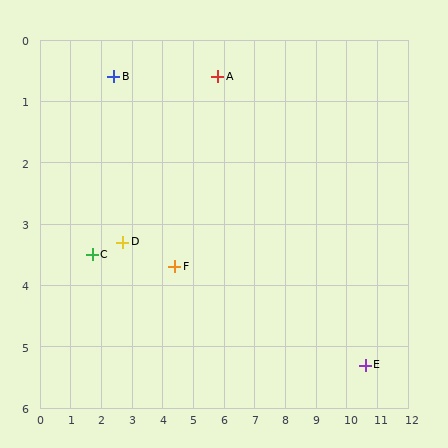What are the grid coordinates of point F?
Point F is at approximately (4.4, 3.7).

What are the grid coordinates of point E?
Point E is at approximately (10.6, 5.3).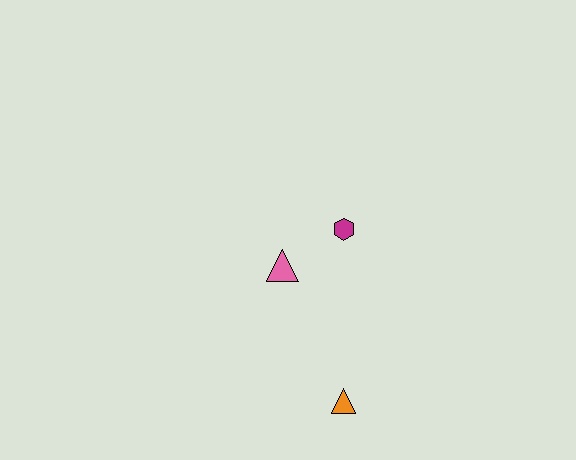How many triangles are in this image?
There are 2 triangles.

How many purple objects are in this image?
There are no purple objects.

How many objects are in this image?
There are 3 objects.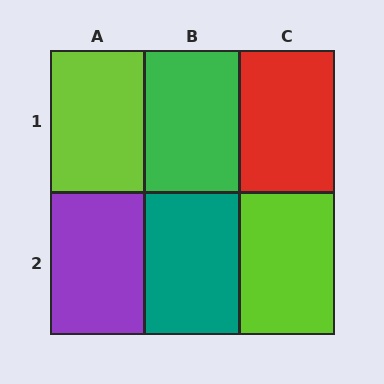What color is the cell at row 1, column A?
Lime.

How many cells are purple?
1 cell is purple.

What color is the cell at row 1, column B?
Green.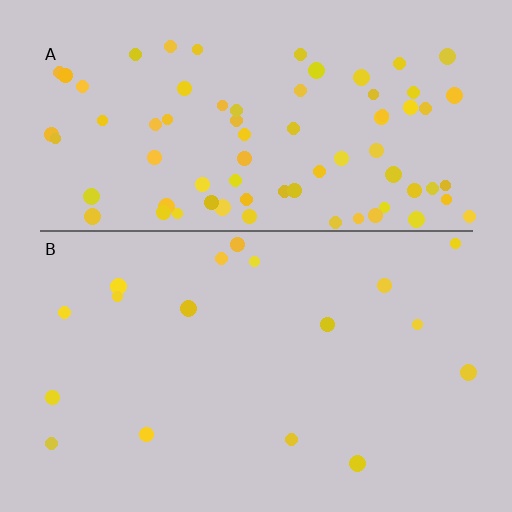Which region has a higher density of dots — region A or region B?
A (the top).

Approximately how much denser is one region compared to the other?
Approximately 4.4× — region A over region B.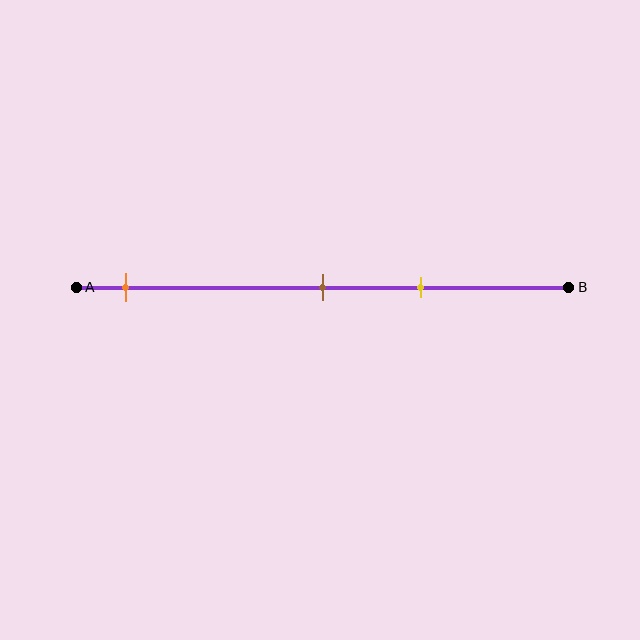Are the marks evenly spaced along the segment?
No, the marks are not evenly spaced.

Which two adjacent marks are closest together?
The brown and yellow marks are the closest adjacent pair.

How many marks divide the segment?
There are 3 marks dividing the segment.